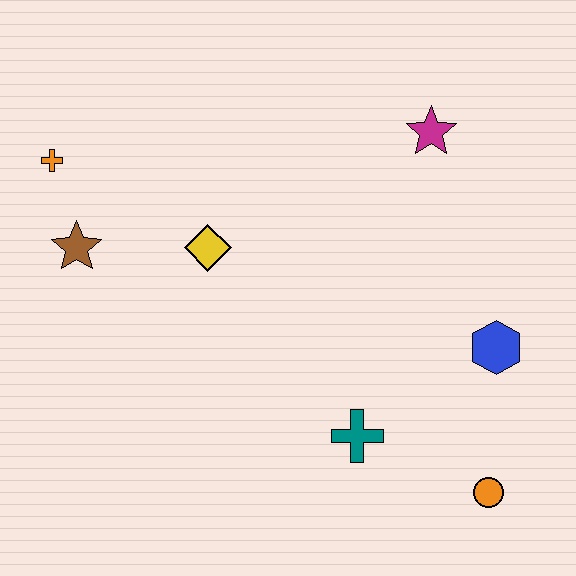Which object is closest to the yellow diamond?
The brown star is closest to the yellow diamond.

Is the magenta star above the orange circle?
Yes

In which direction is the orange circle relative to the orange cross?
The orange circle is to the right of the orange cross.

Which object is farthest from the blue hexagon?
The orange cross is farthest from the blue hexagon.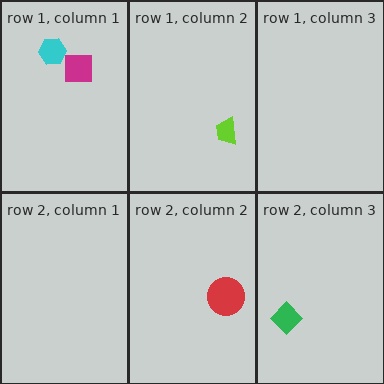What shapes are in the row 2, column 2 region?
The red circle.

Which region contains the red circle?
The row 2, column 2 region.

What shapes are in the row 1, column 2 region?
The lime trapezoid.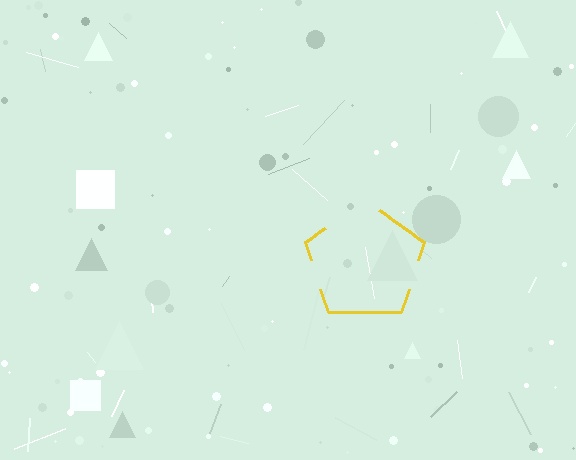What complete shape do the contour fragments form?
The contour fragments form a pentagon.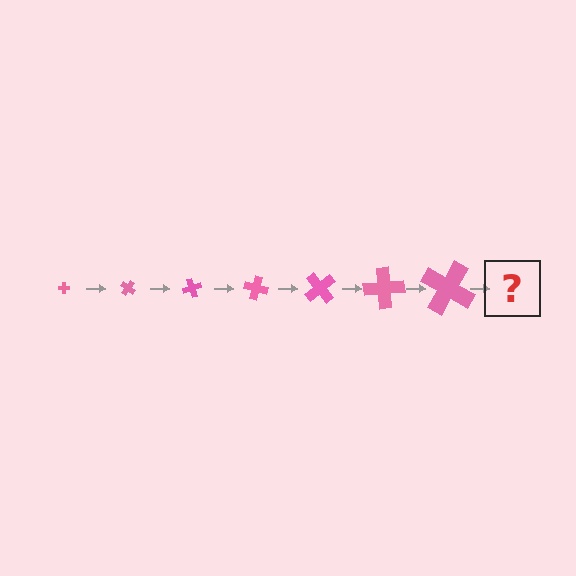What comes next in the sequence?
The next element should be a cross, larger than the previous one and rotated 245 degrees from the start.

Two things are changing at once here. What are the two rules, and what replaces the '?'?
The two rules are that the cross grows larger each step and it rotates 35 degrees each step. The '?' should be a cross, larger than the previous one and rotated 245 degrees from the start.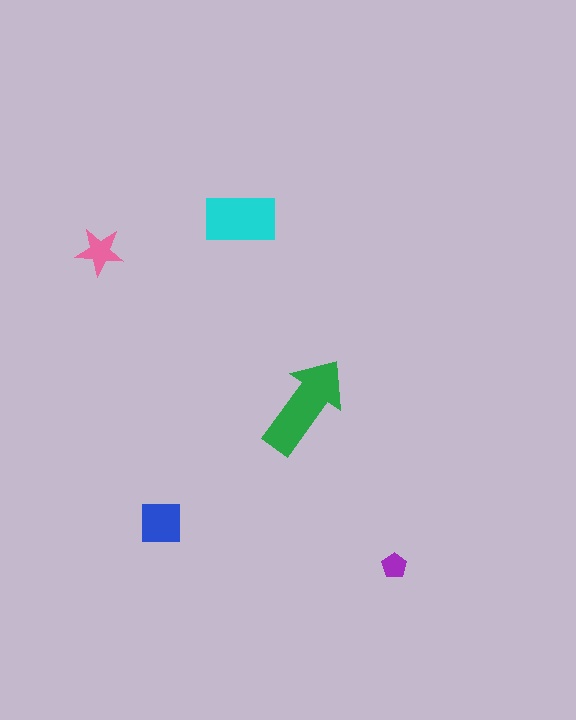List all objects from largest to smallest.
The green arrow, the cyan rectangle, the blue square, the pink star, the purple pentagon.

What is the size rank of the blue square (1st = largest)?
3rd.